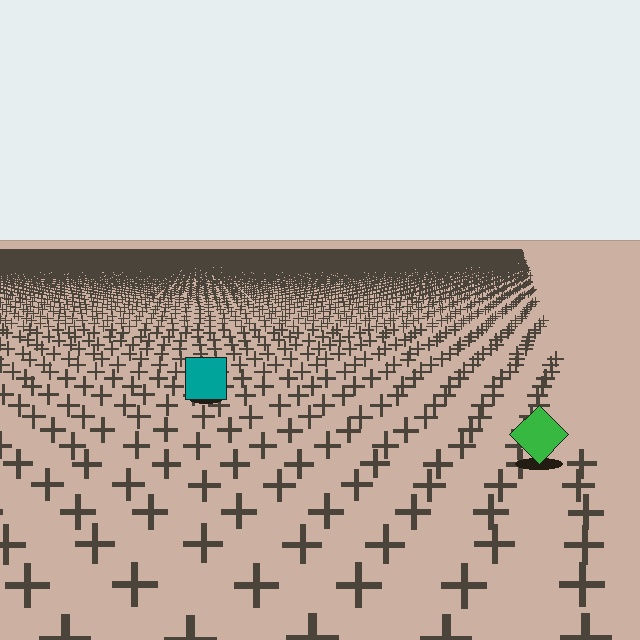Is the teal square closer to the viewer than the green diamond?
No. The green diamond is closer — you can tell from the texture gradient: the ground texture is coarser near it.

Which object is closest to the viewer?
The green diamond is closest. The texture marks near it are larger and more spread out.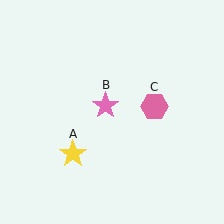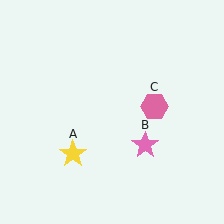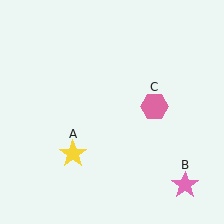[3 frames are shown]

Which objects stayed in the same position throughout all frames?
Yellow star (object A) and pink hexagon (object C) remained stationary.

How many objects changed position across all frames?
1 object changed position: pink star (object B).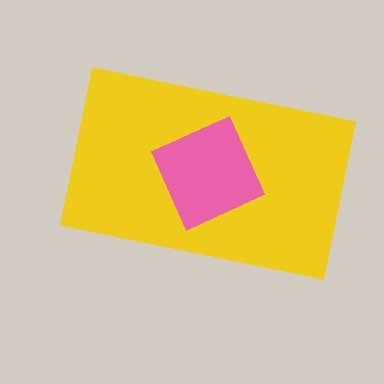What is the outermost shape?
The yellow rectangle.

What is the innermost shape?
The pink square.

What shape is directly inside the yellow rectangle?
The pink square.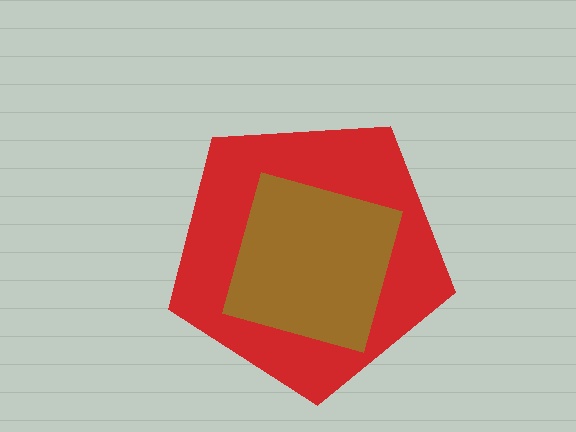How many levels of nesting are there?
2.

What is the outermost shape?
The red pentagon.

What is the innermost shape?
The brown diamond.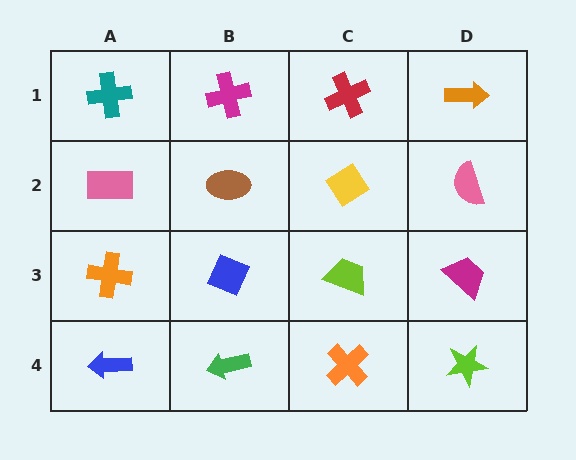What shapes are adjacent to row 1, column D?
A pink semicircle (row 2, column D), a red cross (row 1, column C).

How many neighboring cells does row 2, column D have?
3.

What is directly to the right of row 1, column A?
A magenta cross.